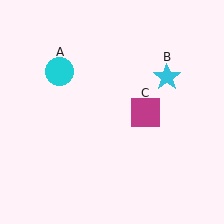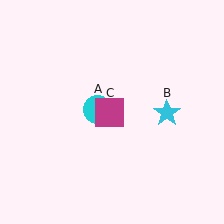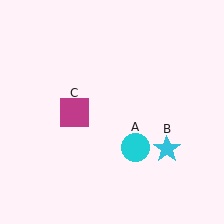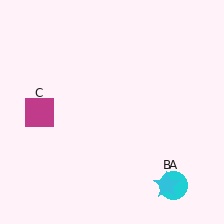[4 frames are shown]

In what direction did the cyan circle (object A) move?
The cyan circle (object A) moved down and to the right.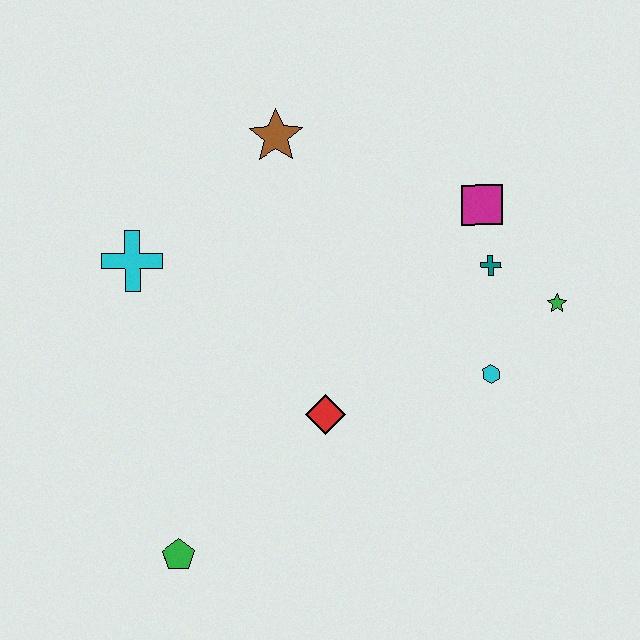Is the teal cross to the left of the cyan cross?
No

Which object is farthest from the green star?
The green pentagon is farthest from the green star.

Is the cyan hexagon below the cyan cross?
Yes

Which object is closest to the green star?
The teal cross is closest to the green star.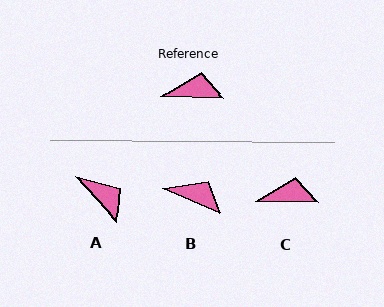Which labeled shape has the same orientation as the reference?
C.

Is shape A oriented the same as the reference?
No, it is off by about 47 degrees.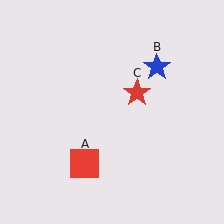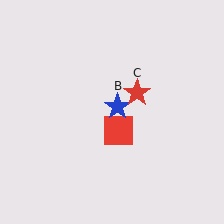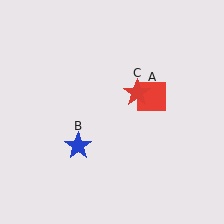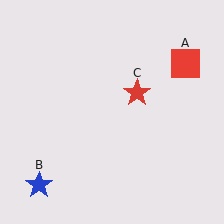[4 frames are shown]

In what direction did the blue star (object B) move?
The blue star (object B) moved down and to the left.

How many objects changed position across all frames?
2 objects changed position: red square (object A), blue star (object B).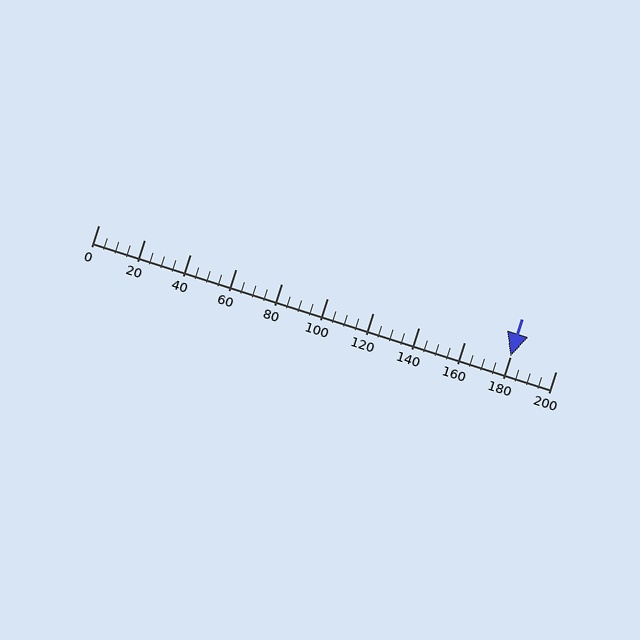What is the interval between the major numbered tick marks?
The major tick marks are spaced 20 units apart.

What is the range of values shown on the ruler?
The ruler shows values from 0 to 200.